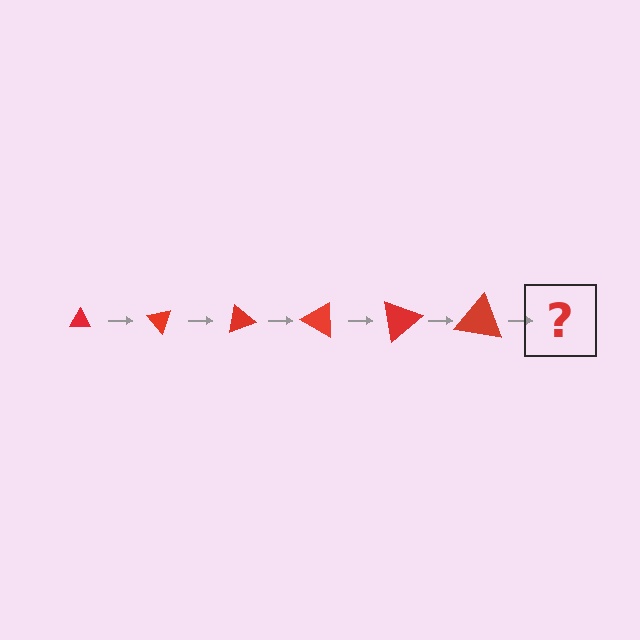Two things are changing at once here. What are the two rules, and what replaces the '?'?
The two rules are that the triangle grows larger each step and it rotates 50 degrees each step. The '?' should be a triangle, larger than the previous one and rotated 300 degrees from the start.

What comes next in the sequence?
The next element should be a triangle, larger than the previous one and rotated 300 degrees from the start.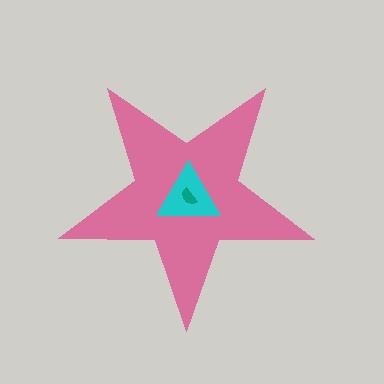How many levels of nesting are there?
3.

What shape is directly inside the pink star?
The cyan triangle.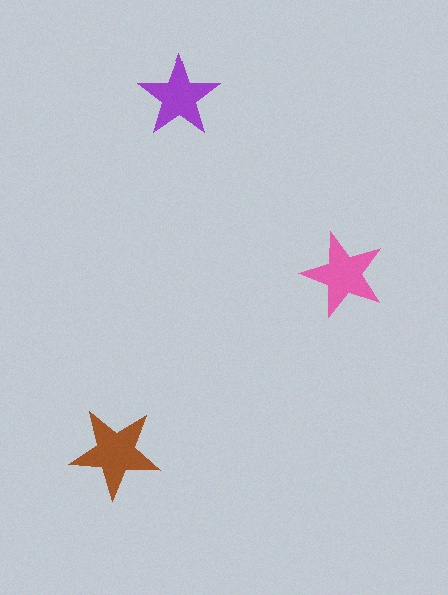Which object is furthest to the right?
The pink star is rightmost.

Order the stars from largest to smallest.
the brown one, the pink one, the purple one.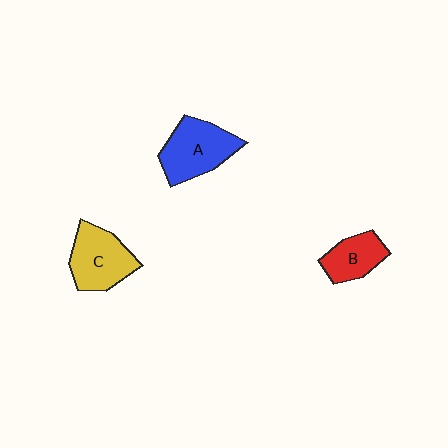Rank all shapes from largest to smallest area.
From largest to smallest: A (blue), C (yellow), B (red).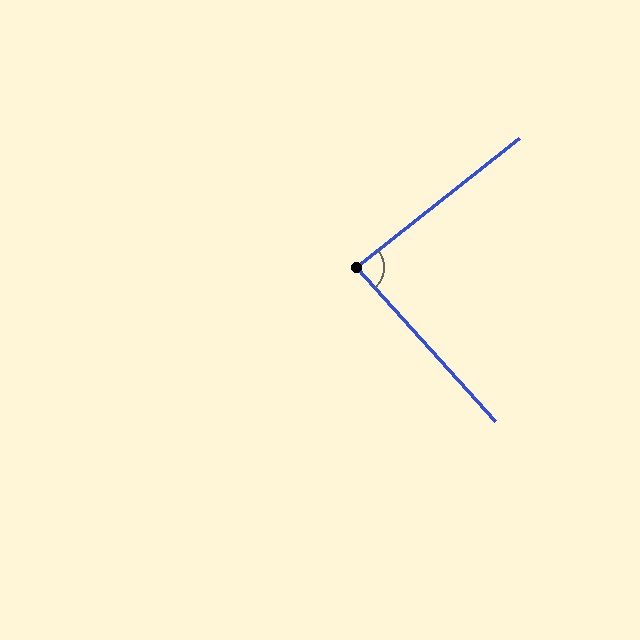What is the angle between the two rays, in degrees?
Approximately 86 degrees.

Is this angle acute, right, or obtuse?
It is approximately a right angle.